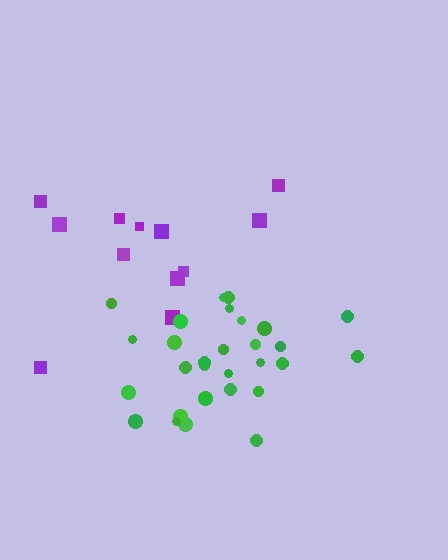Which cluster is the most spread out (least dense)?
Purple.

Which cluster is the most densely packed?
Green.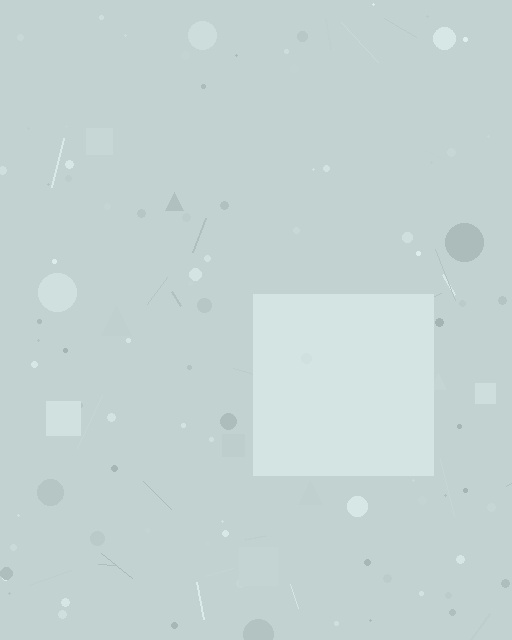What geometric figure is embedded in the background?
A square is embedded in the background.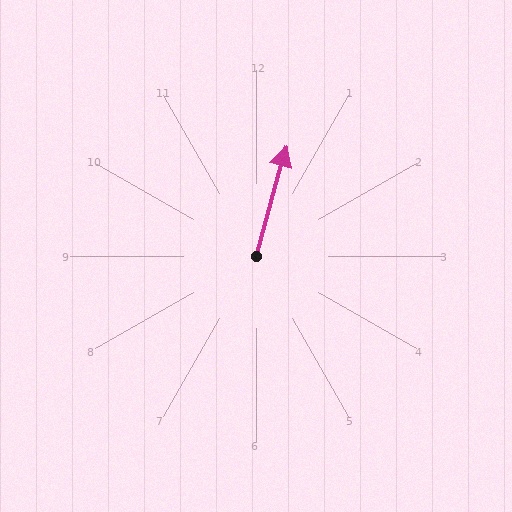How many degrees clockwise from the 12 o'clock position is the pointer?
Approximately 15 degrees.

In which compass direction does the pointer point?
North.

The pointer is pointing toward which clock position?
Roughly 1 o'clock.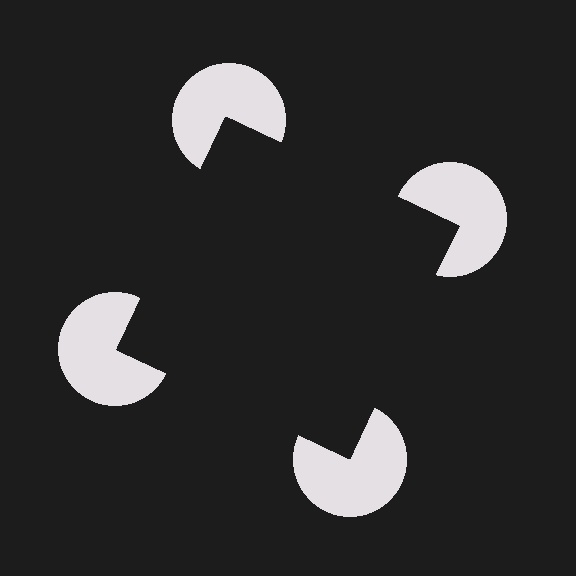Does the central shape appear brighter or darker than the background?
It typically appears slightly darker than the background, even though no actual brightness change is drawn.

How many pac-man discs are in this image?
There are 4 — one at each vertex of the illusory square.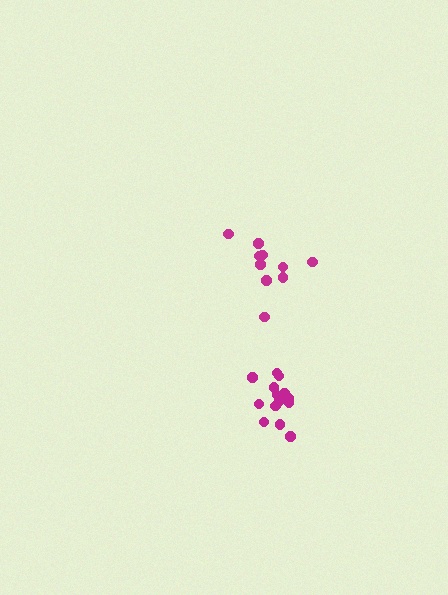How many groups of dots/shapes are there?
There are 2 groups.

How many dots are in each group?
Group 1: 10 dots, Group 2: 14 dots (24 total).